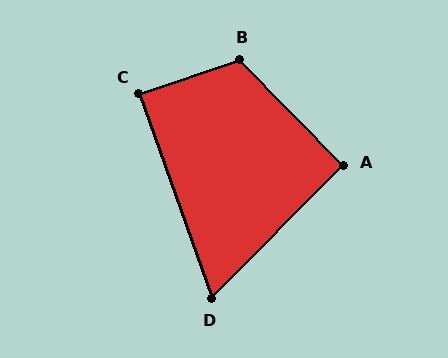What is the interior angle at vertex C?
Approximately 89 degrees (approximately right).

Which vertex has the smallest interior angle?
D, at approximately 64 degrees.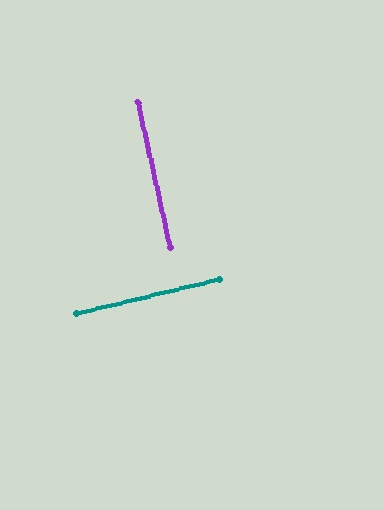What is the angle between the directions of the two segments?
Approximately 89 degrees.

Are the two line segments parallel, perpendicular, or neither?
Perpendicular — they meet at approximately 89°.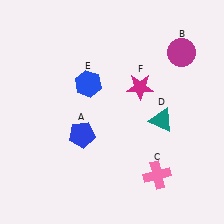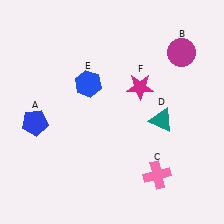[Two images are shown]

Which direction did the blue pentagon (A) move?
The blue pentagon (A) moved left.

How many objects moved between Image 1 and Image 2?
1 object moved between the two images.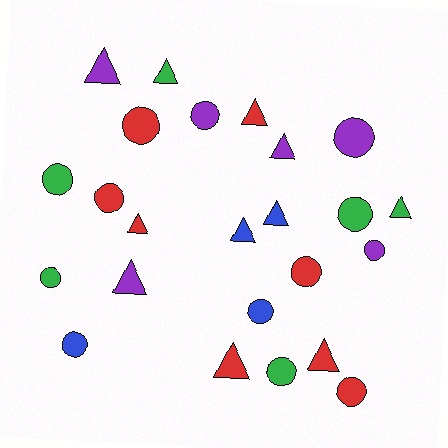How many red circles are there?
There are 4 red circles.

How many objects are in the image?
There are 24 objects.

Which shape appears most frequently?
Circle, with 13 objects.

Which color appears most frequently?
Red, with 8 objects.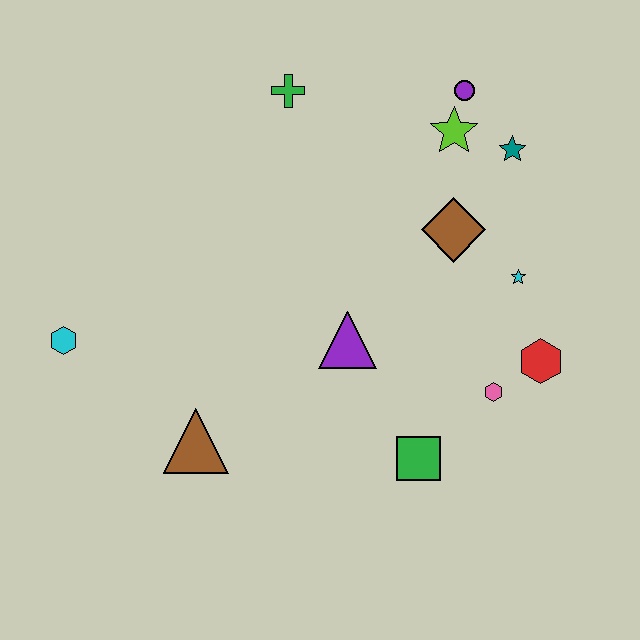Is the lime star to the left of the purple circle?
Yes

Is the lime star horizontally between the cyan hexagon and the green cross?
No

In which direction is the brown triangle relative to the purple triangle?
The brown triangle is to the left of the purple triangle.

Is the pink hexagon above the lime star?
No